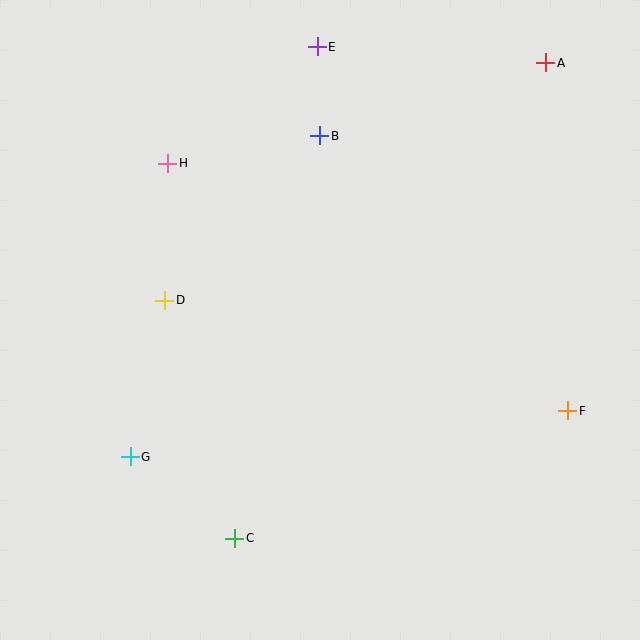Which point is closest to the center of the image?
Point D at (165, 300) is closest to the center.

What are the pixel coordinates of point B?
Point B is at (320, 136).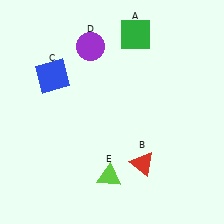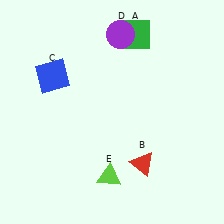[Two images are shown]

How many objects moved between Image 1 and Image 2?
1 object moved between the two images.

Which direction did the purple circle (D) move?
The purple circle (D) moved right.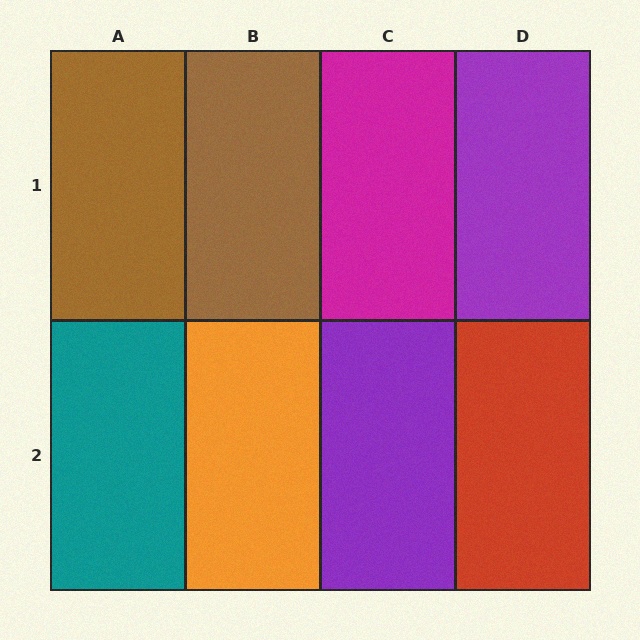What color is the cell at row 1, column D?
Purple.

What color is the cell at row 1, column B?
Brown.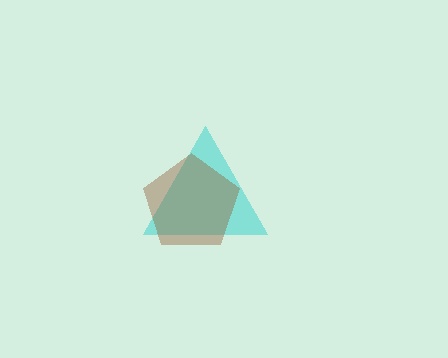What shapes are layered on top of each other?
The layered shapes are: a cyan triangle, a brown pentagon.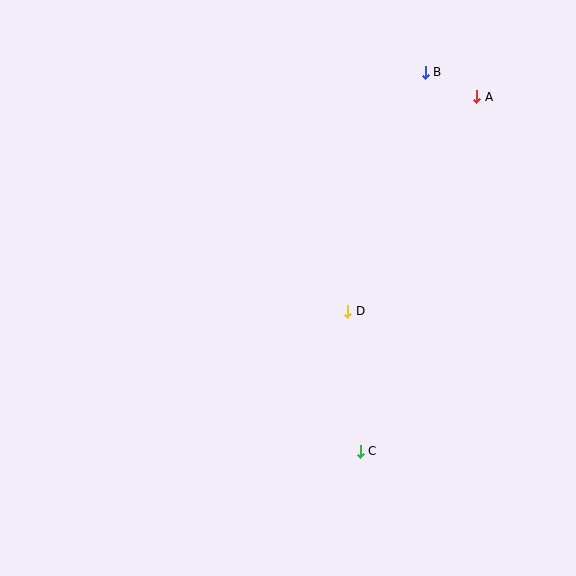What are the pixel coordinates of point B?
Point B is at (425, 72).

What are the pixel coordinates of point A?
Point A is at (477, 97).